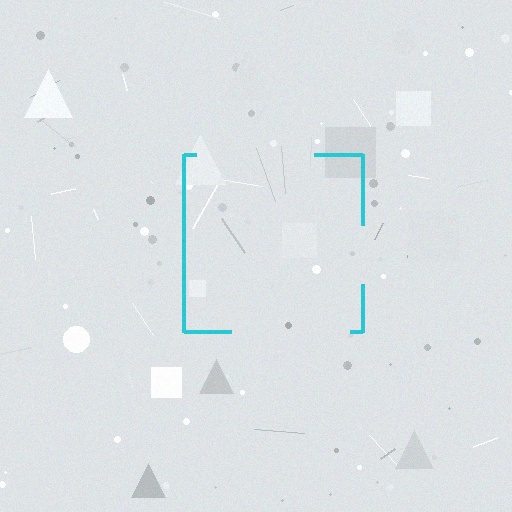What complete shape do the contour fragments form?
The contour fragments form a square.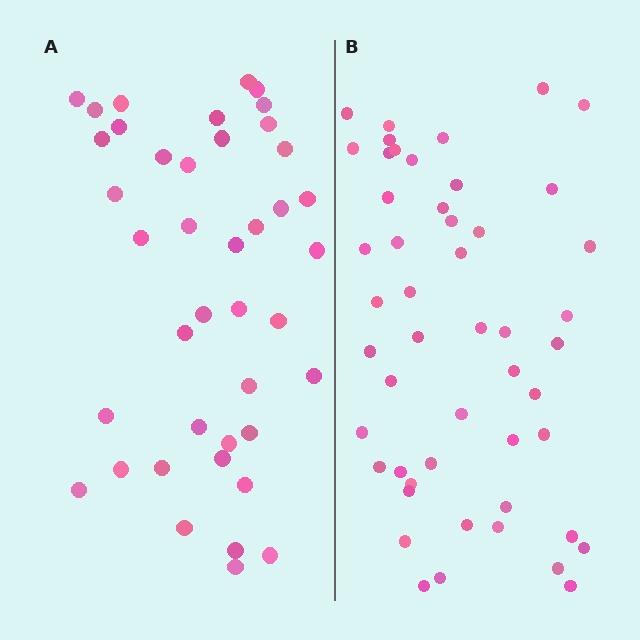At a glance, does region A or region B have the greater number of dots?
Region B (the right region) has more dots.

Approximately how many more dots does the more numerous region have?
Region B has roughly 8 or so more dots than region A.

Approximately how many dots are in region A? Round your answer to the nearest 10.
About 40 dots. (The exact count is 41, which rounds to 40.)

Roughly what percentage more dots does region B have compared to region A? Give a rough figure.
About 20% more.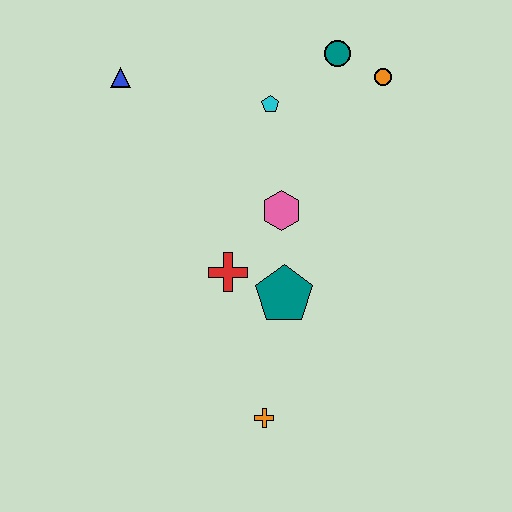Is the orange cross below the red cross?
Yes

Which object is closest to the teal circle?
The orange circle is closest to the teal circle.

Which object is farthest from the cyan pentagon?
The orange cross is farthest from the cyan pentagon.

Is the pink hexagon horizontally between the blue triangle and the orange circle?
Yes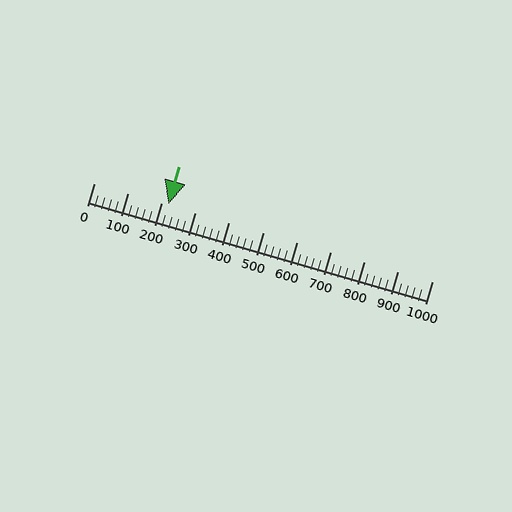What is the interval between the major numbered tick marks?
The major tick marks are spaced 100 units apart.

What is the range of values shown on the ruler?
The ruler shows values from 0 to 1000.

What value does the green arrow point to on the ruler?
The green arrow points to approximately 220.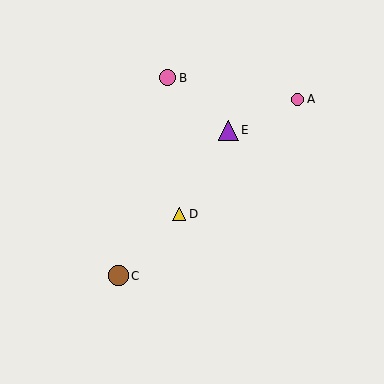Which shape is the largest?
The brown circle (labeled C) is the largest.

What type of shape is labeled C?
Shape C is a brown circle.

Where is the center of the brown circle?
The center of the brown circle is at (118, 276).